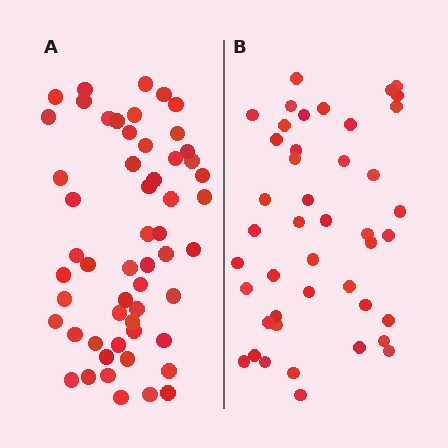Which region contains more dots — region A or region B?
Region A (the left region) has more dots.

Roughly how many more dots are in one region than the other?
Region A has roughly 12 or so more dots than region B.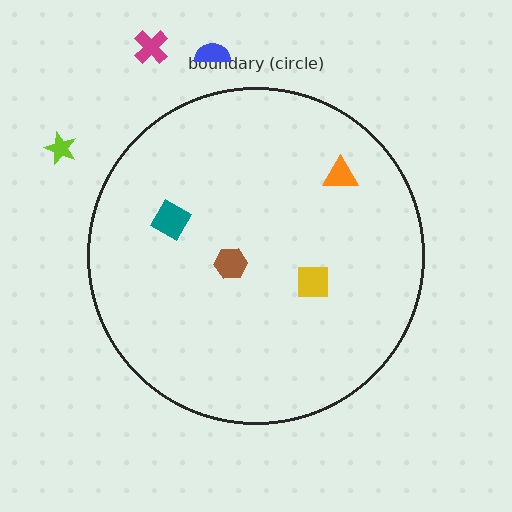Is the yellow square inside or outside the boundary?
Inside.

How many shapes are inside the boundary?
4 inside, 3 outside.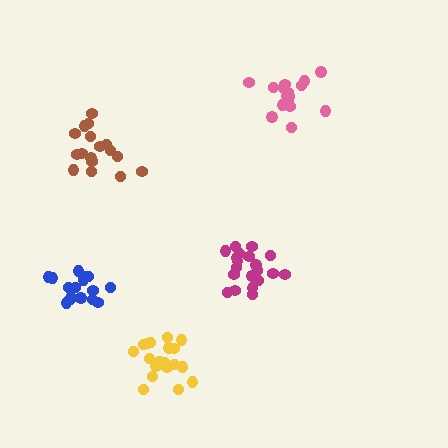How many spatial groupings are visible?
There are 5 spatial groupings.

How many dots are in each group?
Group 1: 20 dots, Group 2: 19 dots, Group 3: 17 dots, Group 4: 16 dots, Group 5: 16 dots (88 total).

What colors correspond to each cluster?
The clusters are colored: magenta, yellow, brown, pink, blue.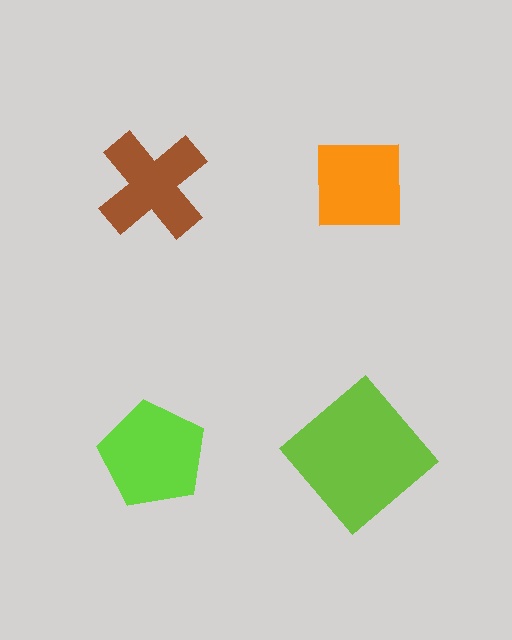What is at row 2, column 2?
A lime diamond.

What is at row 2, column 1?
A lime pentagon.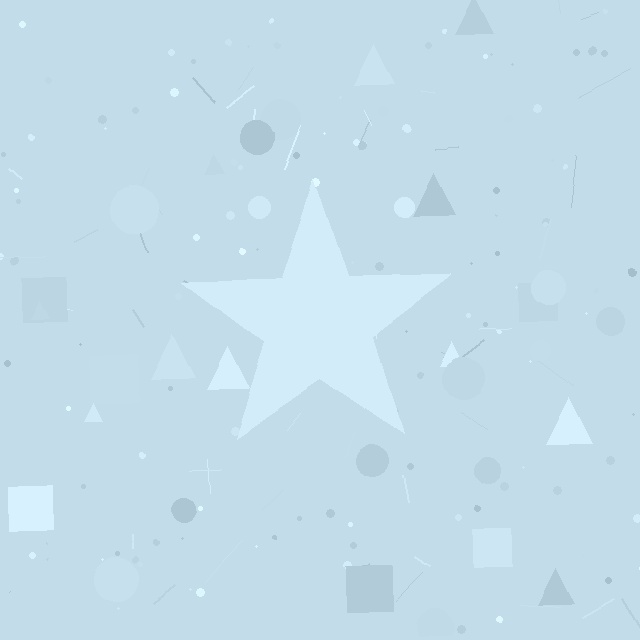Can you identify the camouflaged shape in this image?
The camouflaged shape is a star.